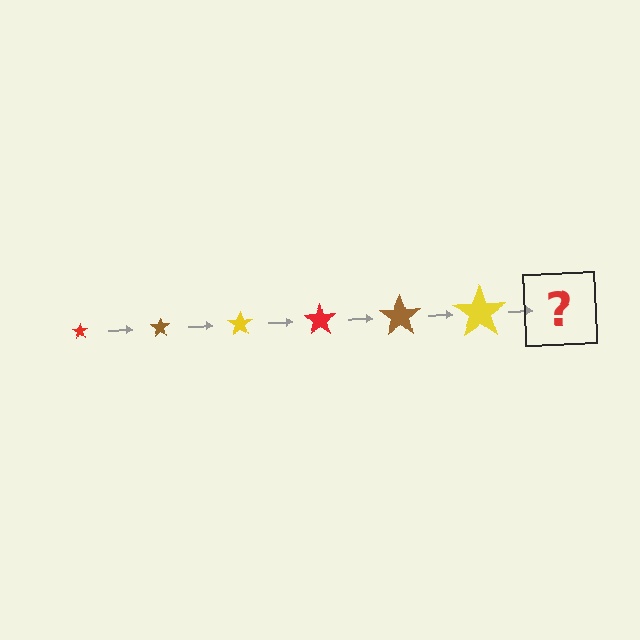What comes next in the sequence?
The next element should be a red star, larger than the previous one.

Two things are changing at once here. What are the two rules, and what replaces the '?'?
The two rules are that the star grows larger each step and the color cycles through red, brown, and yellow. The '?' should be a red star, larger than the previous one.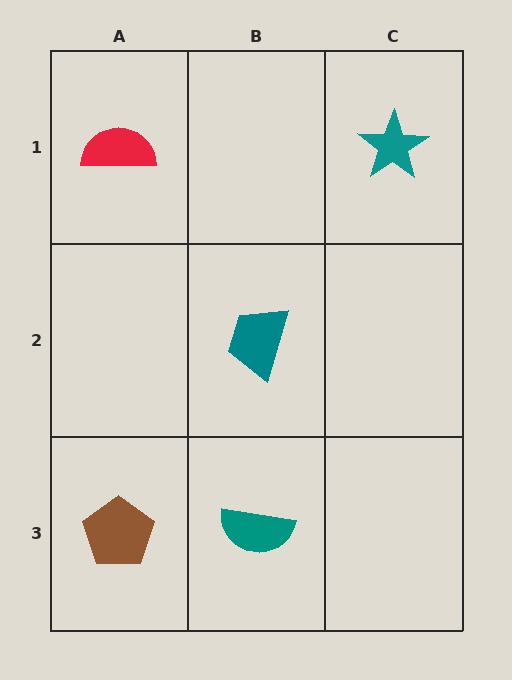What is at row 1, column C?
A teal star.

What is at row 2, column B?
A teal trapezoid.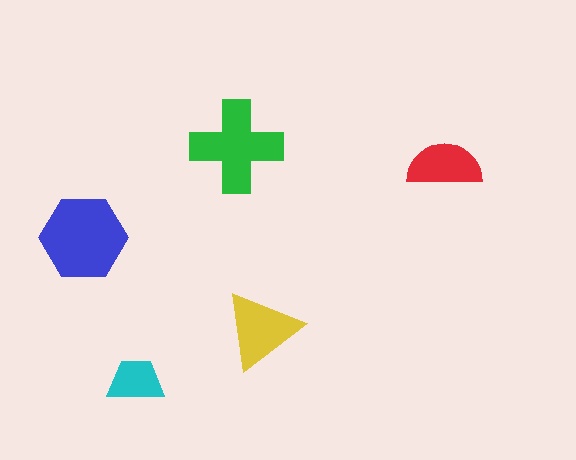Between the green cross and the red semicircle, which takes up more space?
The green cross.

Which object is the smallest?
The cyan trapezoid.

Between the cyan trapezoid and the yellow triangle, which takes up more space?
The yellow triangle.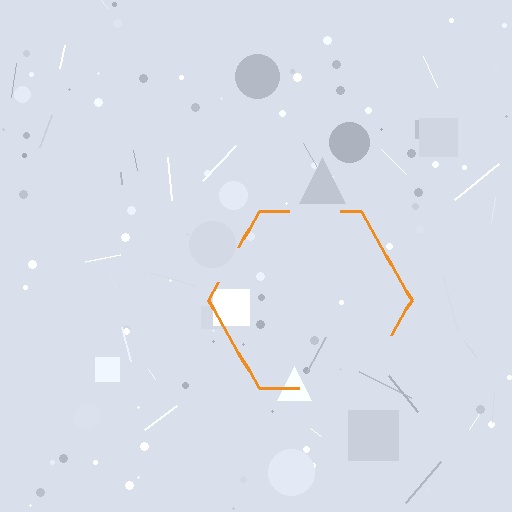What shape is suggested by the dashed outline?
The dashed outline suggests a hexagon.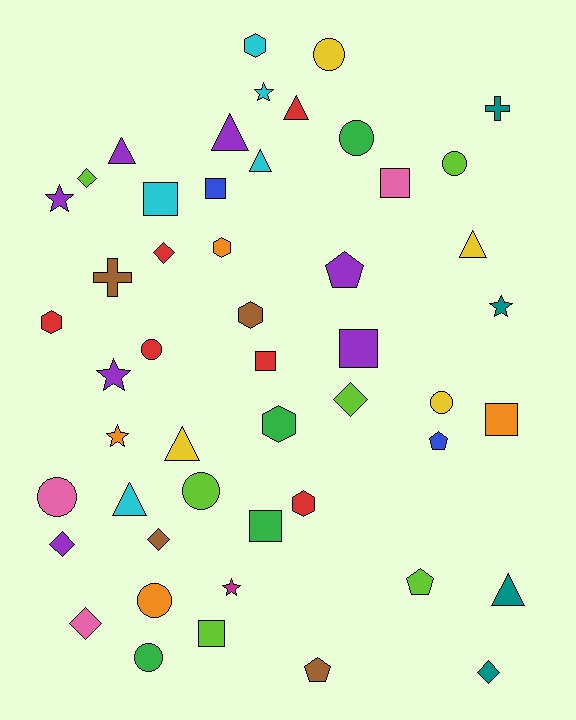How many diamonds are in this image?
There are 7 diamonds.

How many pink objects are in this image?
There are 3 pink objects.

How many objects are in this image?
There are 50 objects.